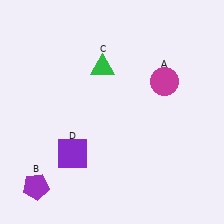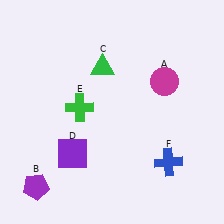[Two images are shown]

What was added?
A green cross (E), a blue cross (F) were added in Image 2.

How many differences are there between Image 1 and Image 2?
There are 2 differences between the two images.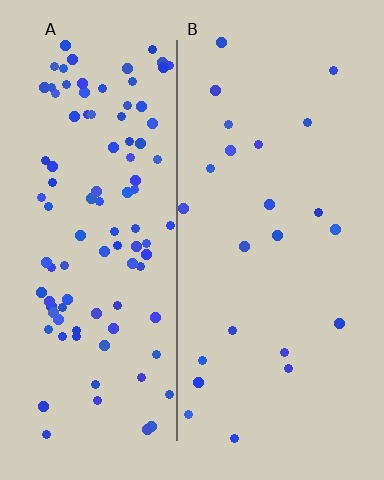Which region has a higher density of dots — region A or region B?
A (the left).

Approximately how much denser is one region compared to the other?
Approximately 4.4× — region A over region B.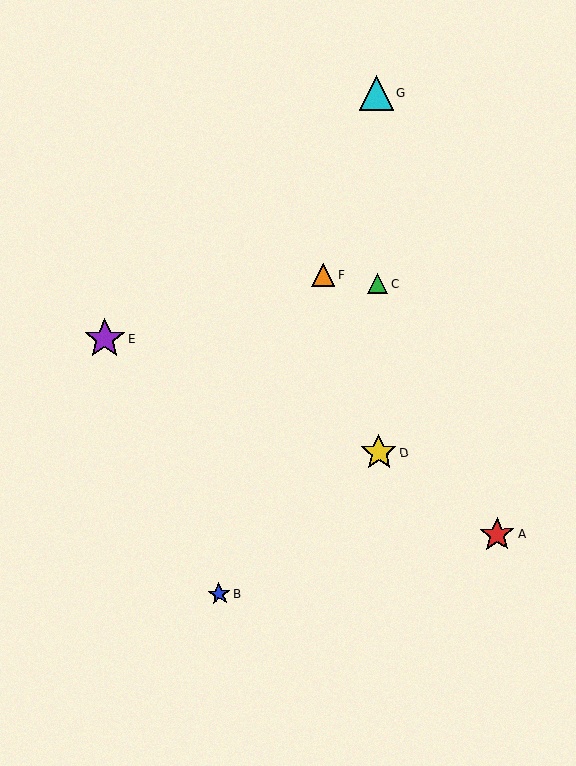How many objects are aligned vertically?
3 objects (C, D, G) are aligned vertically.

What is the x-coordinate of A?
Object A is at x≈497.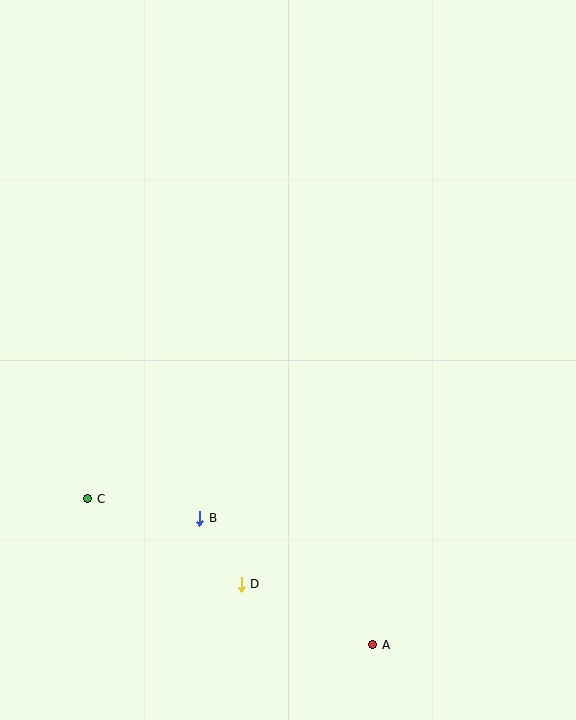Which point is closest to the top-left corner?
Point C is closest to the top-left corner.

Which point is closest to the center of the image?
Point B at (200, 518) is closest to the center.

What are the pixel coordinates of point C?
Point C is at (88, 499).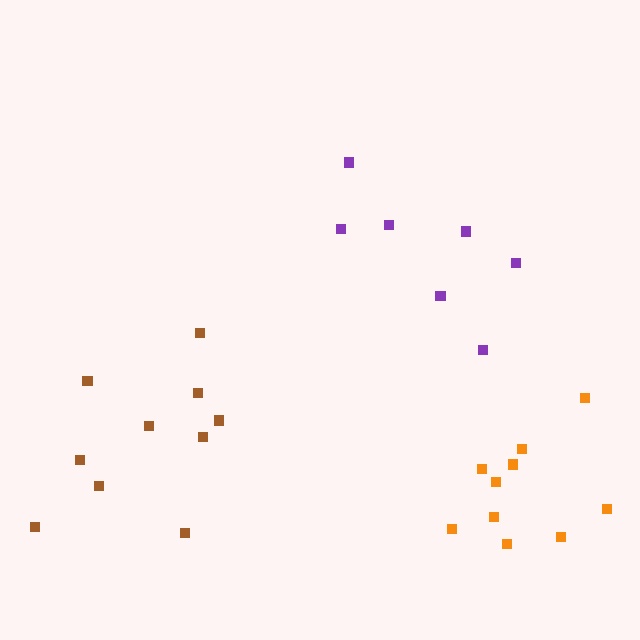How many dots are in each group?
Group 1: 10 dots, Group 2: 10 dots, Group 3: 7 dots (27 total).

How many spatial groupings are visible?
There are 3 spatial groupings.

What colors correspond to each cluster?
The clusters are colored: orange, brown, purple.